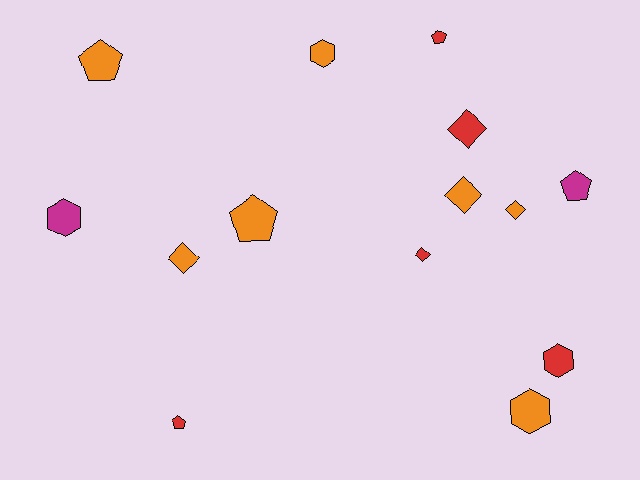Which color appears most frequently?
Orange, with 7 objects.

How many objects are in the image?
There are 14 objects.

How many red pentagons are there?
There are 2 red pentagons.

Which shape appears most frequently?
Pentagon, with 5 objects.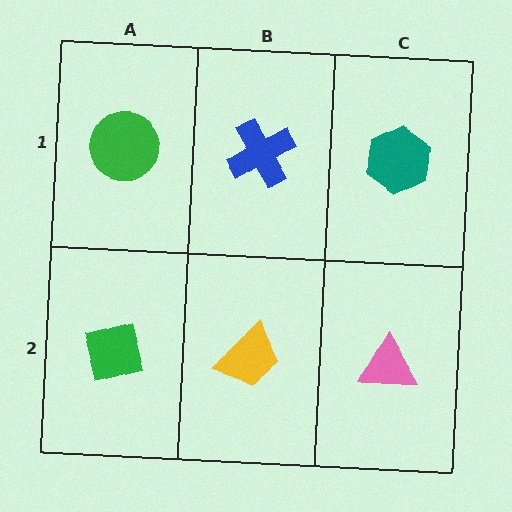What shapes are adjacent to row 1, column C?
A pink triangle (row 2, column C), a blue cross (row 1, column B).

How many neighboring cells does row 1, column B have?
3.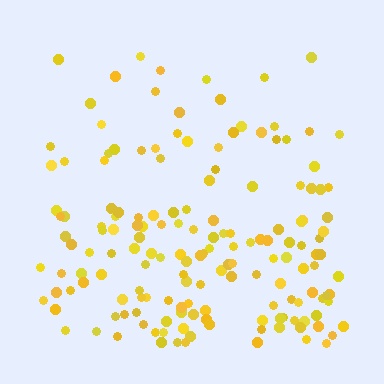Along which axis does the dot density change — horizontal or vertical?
Vertical.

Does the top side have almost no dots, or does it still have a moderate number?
Still a moderate number, just noticeably fewer than the bottom.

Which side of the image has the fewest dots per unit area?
The top.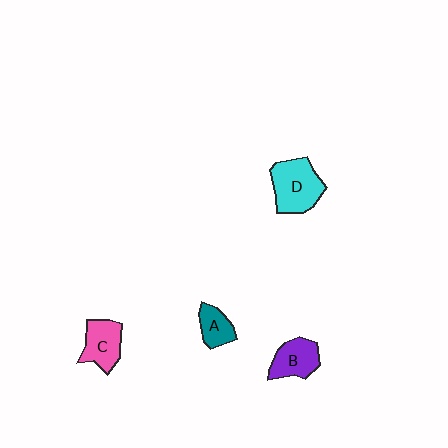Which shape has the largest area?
Shape D (cyan).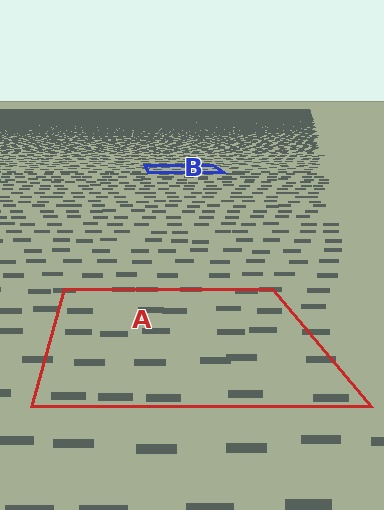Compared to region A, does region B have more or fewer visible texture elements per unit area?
Region B has more texture elements per unit area — they are packed more densely because it is farther away.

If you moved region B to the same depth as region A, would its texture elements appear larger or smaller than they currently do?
They would appear larger. At a closer depth, the same texture elements are projected at a bigger on-screen size.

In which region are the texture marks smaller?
The texture marks are smaller in region B, because it is farther away.